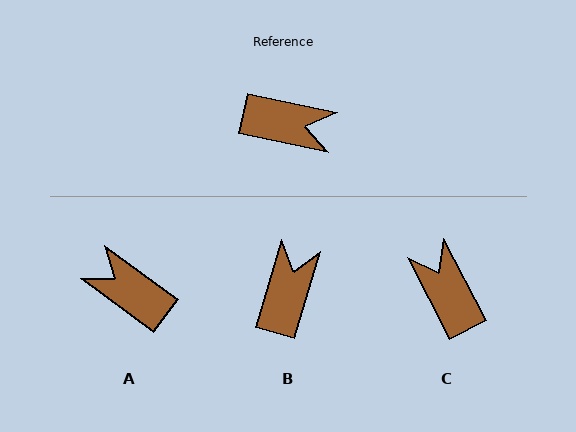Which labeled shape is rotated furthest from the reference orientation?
A, about 155 degrees away.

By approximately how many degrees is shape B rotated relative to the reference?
Approximately 85 degrees counter-clockwise.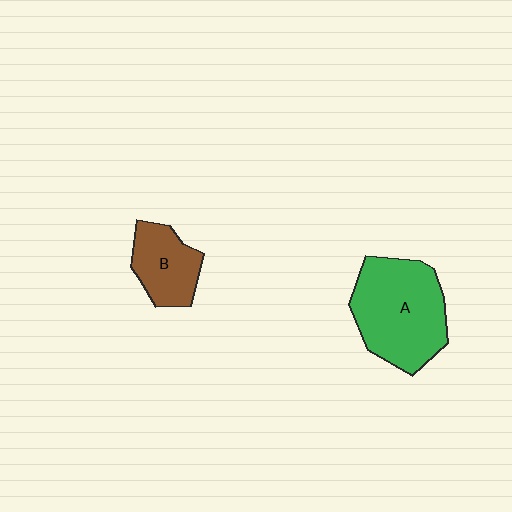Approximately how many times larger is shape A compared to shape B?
Approximately 1.9 times.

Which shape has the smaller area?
Shape B (brown).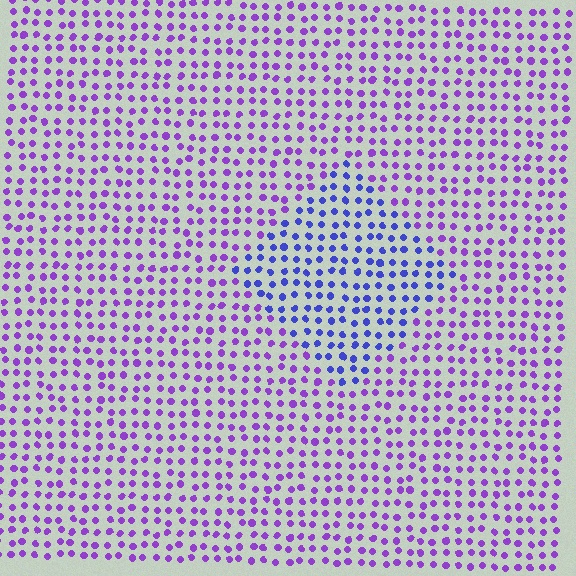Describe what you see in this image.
The image is filled with small purple elements in a uniform arrangement. A diamond-shaped region is visible where the elements are tinted to a slightly different hue, forming a subtle color boundary.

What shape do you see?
I see a diamond.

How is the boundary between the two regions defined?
The boundary is defined purely by a slight shift in hue (about 38 degrees). Spacing, size, and orientation are identical on both sides.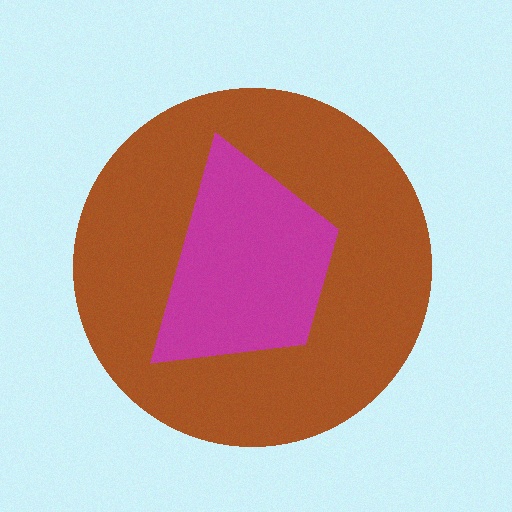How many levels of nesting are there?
2.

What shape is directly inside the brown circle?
The magenta trapezoid.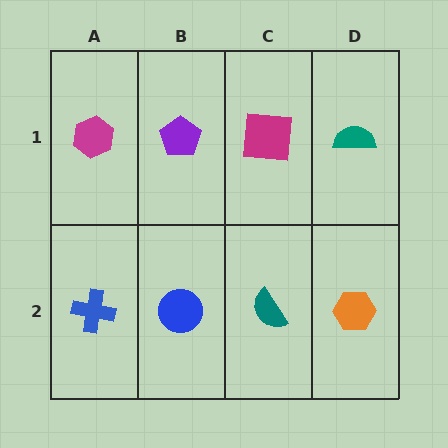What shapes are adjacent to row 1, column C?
A teal semicircle (row 2, column C), a purple pentagon (row 1, column B), a teal semicircle (row 1, column D).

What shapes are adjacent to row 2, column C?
A magenta square (row 1, column C), a blue circle (row 2, column B), an orange hexagon (row 2, column D).